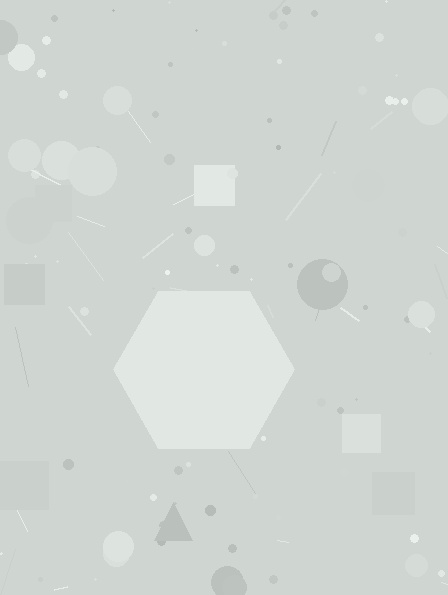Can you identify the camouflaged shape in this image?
The camouflaged shape is a hexagon.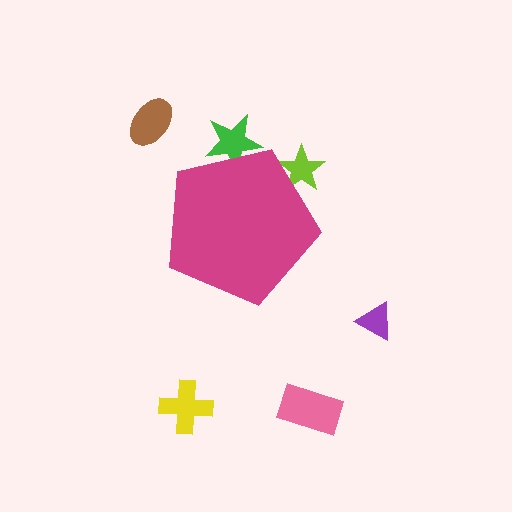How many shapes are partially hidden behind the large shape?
2 shapes are partially hidden.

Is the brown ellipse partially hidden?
No, the brown ellipse is fully visible.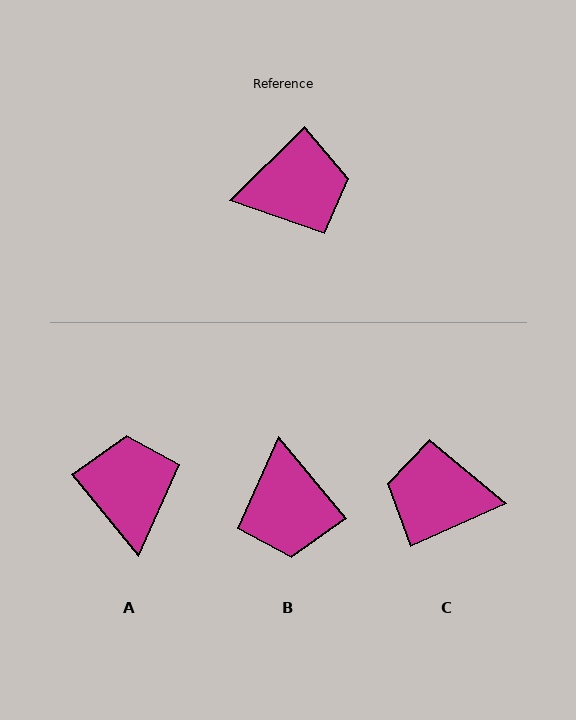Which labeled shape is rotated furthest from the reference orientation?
C, about 160 degrees away.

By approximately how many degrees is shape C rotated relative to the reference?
Approximately 160 degrees counter-clockwise.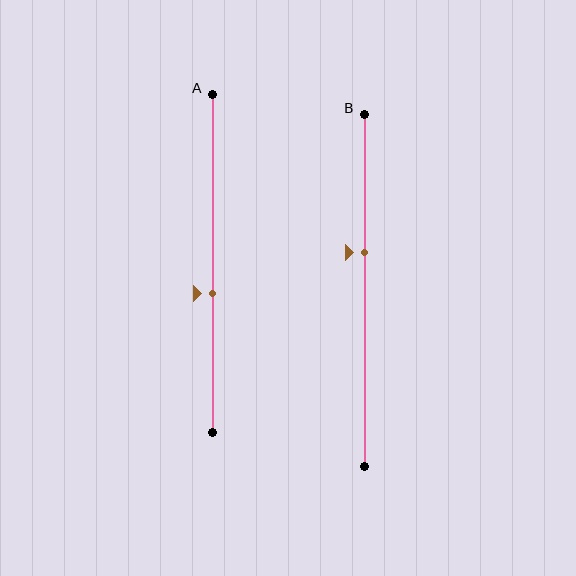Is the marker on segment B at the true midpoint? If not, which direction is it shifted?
No, the marker on segment B is shifted upward by about 11% of the segment length.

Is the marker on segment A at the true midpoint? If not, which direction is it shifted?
No, the marker on segment A is shifted downward by about 9% of the segment length.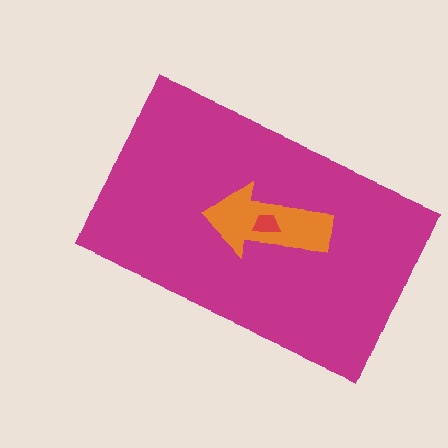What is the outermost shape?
The magenta rectangle.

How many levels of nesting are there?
3.